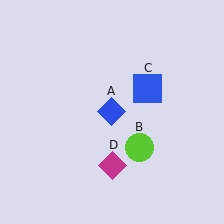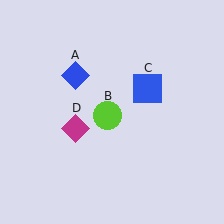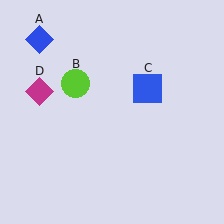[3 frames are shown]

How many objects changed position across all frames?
3 objects changed position: blue diamond (object A), lime circle (object B), magenta diamond (object D).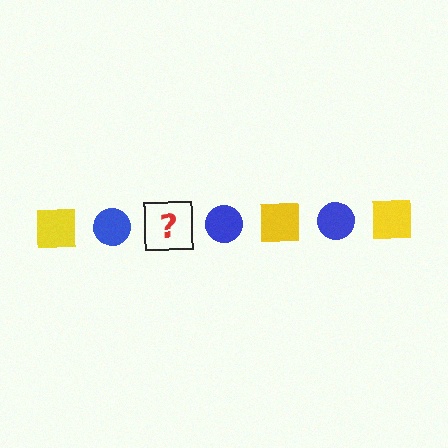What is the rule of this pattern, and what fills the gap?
The rule is that the pattern alternates between yellow square and blue circle. The gap should be filled with a yellow square.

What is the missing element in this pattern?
The missing element is a yellow square.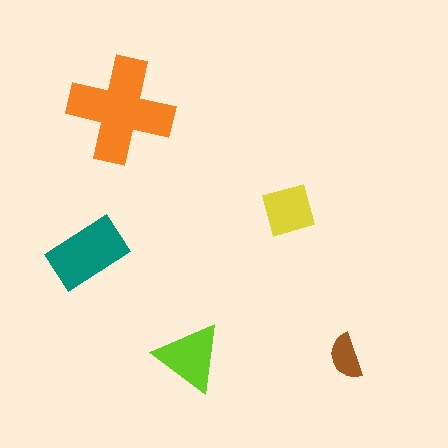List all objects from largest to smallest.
The orange cross, the teal rectangle, the lime triangle, the yellow diamond, the brown semicircle.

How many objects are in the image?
There are 5 objects in the image.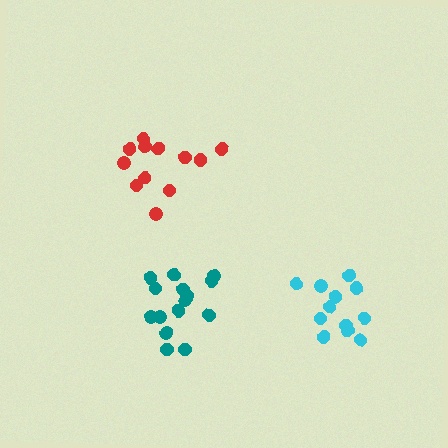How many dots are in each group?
Group 1: 12 dots, Group 2: 15 dots, Group 3: 12 dots (39 total).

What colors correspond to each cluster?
The clusters are colored: red, teal, cyan.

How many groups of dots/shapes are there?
There are 3 groups.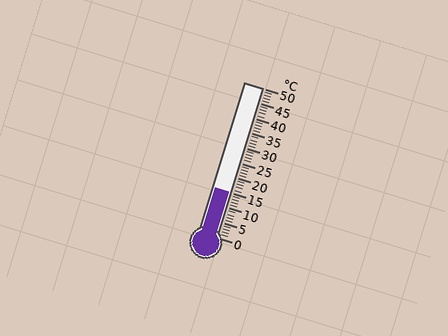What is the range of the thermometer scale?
The thermometer scale ranges from 0°C to 50°C.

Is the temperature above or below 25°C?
The temperature is below 25°C.